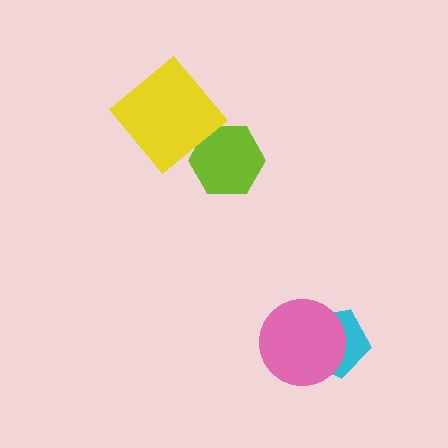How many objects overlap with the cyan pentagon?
1 object overlaps with the cyan pentagon.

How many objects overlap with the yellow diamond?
0 objects overlap with the yellow diamond.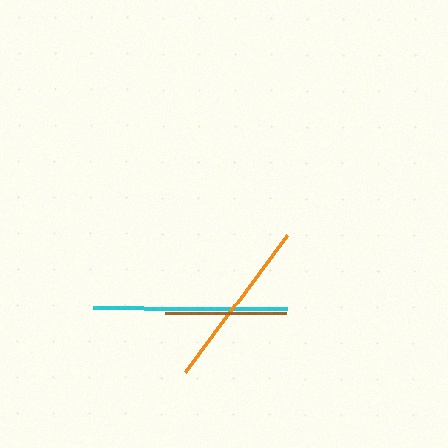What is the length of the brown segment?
The brown segment is approximately 121 pixels long.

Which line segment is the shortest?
The brown line is the shortest at approximately 121 pixels.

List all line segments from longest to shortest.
From longest to shortest: cyan, orange, brown.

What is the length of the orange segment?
The orange segment is approximately 170 pixels long.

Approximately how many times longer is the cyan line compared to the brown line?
The cyan line is approximately 1.6 times the length of the brown line.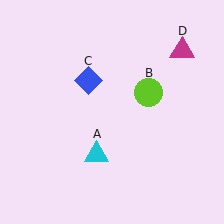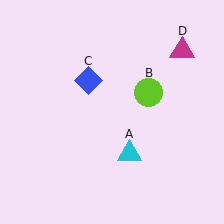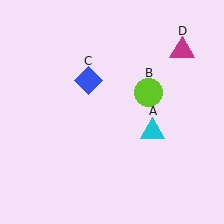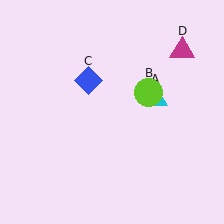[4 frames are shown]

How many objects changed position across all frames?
1 object changed position: cyan triangle (object A).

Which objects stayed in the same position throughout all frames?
Lime circle (object B) and blue diamond (object C) and magenta triangle (object D) remained stationary.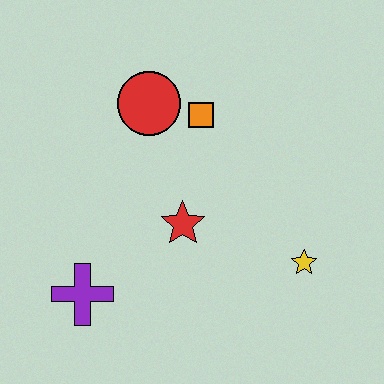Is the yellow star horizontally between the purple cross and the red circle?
No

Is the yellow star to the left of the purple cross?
No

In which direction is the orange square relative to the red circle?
The orange square is to the right of the red circle.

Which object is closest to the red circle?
The orange square is closest to the red circle.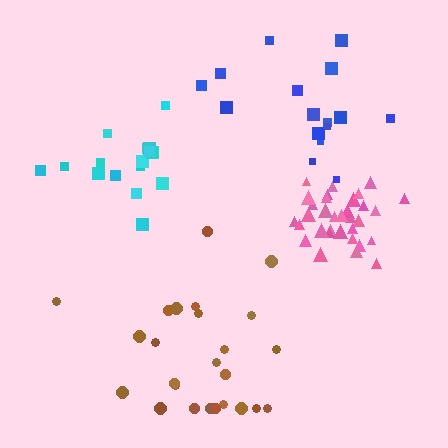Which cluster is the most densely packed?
Pink.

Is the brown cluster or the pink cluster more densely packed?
Pink.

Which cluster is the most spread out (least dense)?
Blue.